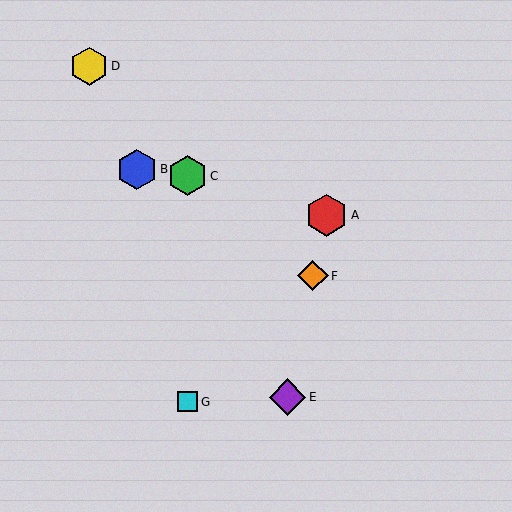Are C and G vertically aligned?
Yes, both are at x≈188.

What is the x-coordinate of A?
Object A is at x≈327.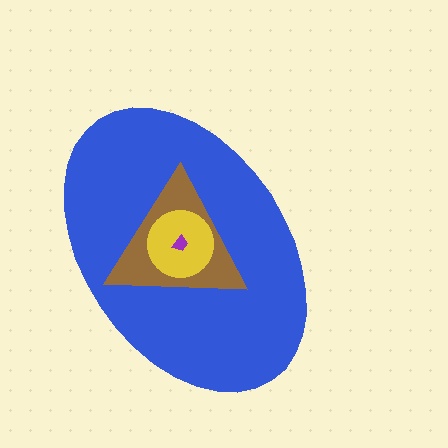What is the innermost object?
The purple trapezoid.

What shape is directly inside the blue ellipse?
The brown triangle.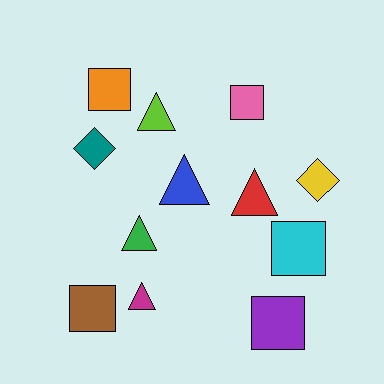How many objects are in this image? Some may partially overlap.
There are 12 objects.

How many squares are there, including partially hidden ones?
There are 5 squares.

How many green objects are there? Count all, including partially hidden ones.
There is 1 green object.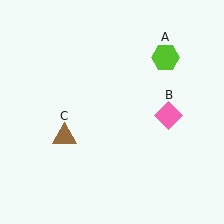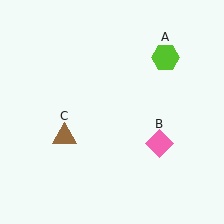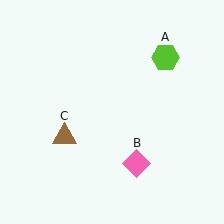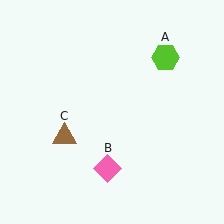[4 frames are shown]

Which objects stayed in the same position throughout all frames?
Lime hexagon (object A) and brown triangle (object C) remained stationary.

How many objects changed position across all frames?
1 object changed position: pink diamond (object B).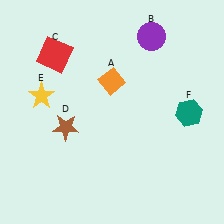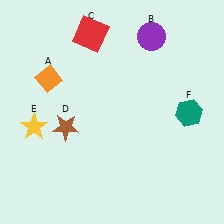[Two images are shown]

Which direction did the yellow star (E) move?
The yellow star (E) moved down.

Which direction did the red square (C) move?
The red square (C) moved right.